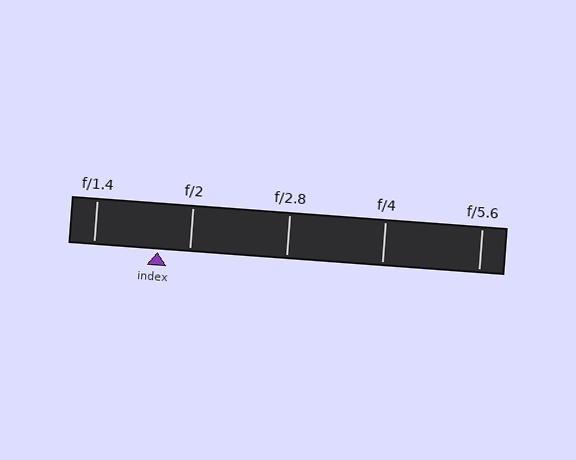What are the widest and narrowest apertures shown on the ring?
The widest aperture shown is f/1.4 and the narrowest is f/5.6.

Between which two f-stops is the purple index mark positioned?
The index mark is between f/1.4 and f/2.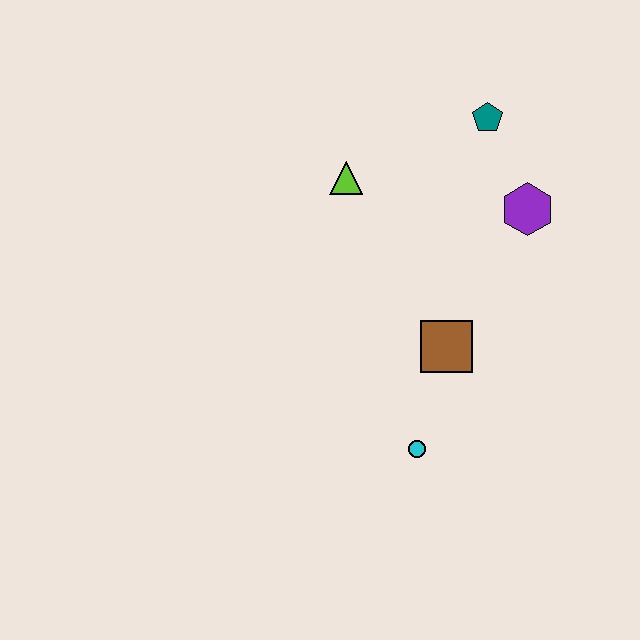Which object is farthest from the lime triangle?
The cyan circle is farthest from the lime triangle.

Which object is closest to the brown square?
The cyan circle is closest to the brown square.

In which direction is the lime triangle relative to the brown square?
The lime triangle is above the brown square.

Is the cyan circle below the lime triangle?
Yes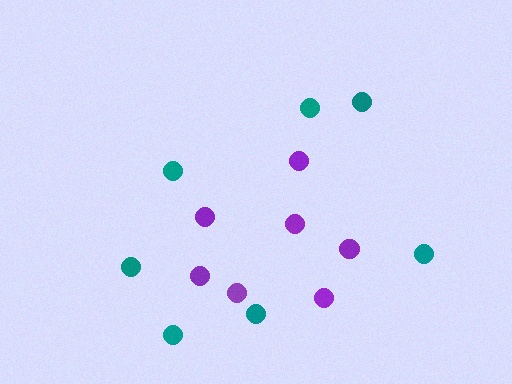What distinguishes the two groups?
There are 2 groups: one group of teal circles (7) and one group of purple circles (7).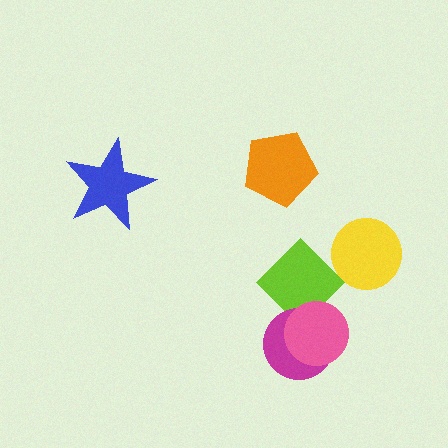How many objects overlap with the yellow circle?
1 object overlaps with the yellow circle.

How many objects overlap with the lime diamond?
3 objects overlap with the lime diamond.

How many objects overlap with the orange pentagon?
0 objects overlap with the orange pentagon.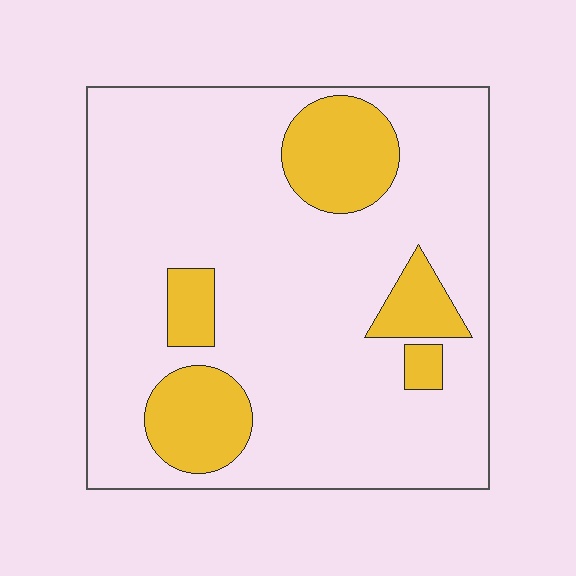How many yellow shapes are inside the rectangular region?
5.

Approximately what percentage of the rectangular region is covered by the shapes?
Approximately 20%.